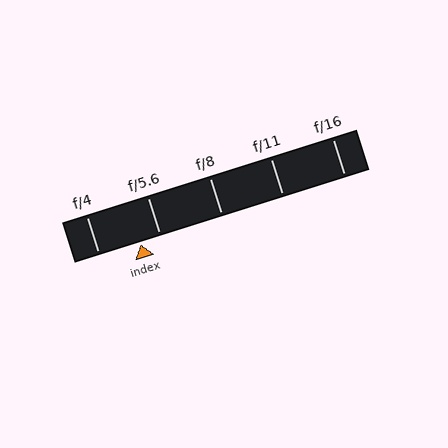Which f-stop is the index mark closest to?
The index mark is closest to f/5.6.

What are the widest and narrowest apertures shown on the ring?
The widest aperture shown is f/4 and the narrowest is f/16.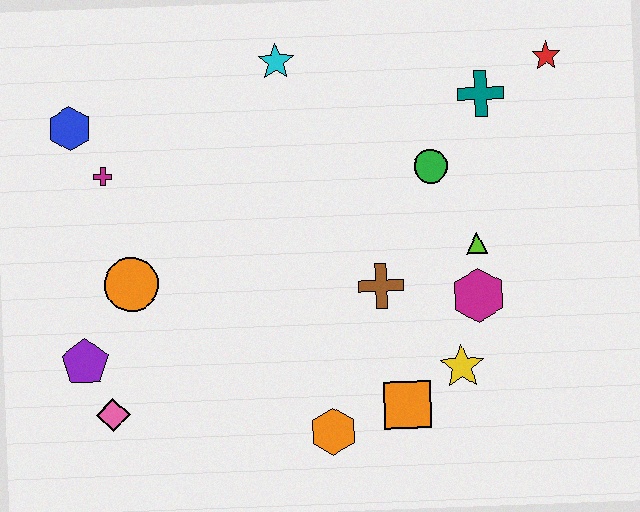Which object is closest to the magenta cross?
The blue hexagon is closest to the magenta cross.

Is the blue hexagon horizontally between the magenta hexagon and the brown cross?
No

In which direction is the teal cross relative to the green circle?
The teal cross is above the green circle.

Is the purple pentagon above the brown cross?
No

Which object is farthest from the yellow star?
The blue hexagon is farthest from the yellow star.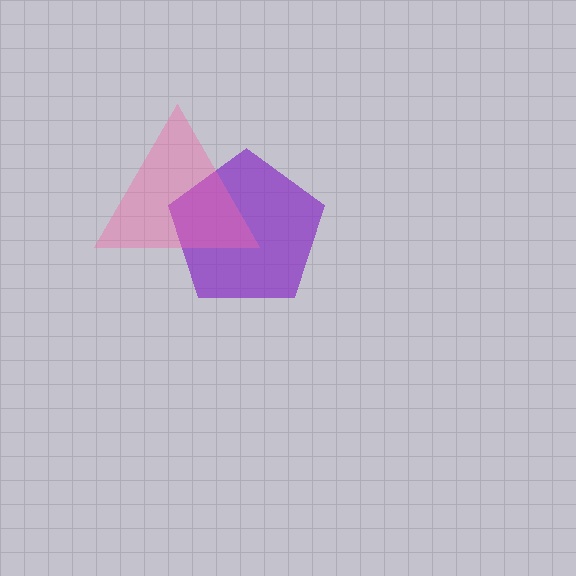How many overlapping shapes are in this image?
There are 2 overlapping shapes in the image.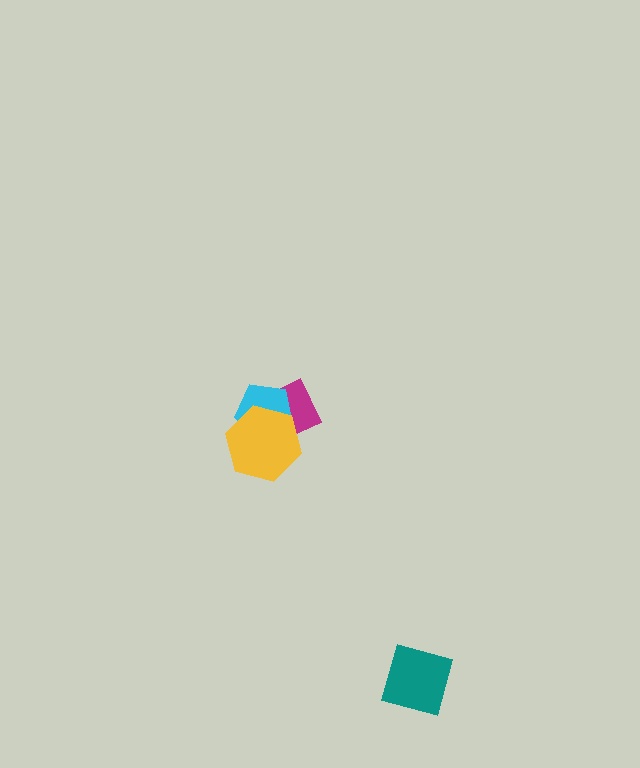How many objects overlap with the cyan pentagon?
2 objects overlap with the cyan pentagon.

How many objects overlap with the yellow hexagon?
2 objects overlap with the yellow hexagon.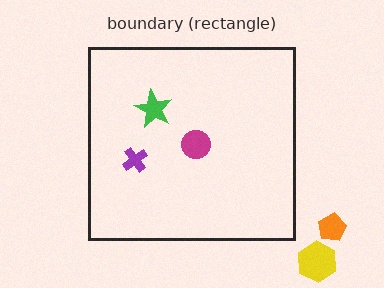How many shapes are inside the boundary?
3 inside, 2 outside.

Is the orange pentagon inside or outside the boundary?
Outside.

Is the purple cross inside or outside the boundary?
Inside.